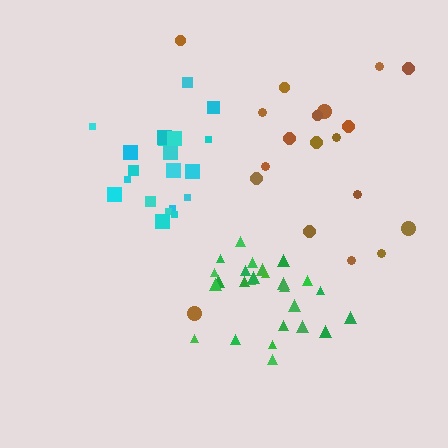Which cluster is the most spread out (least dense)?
Brown.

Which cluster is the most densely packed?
Green.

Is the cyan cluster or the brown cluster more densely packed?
Cyan.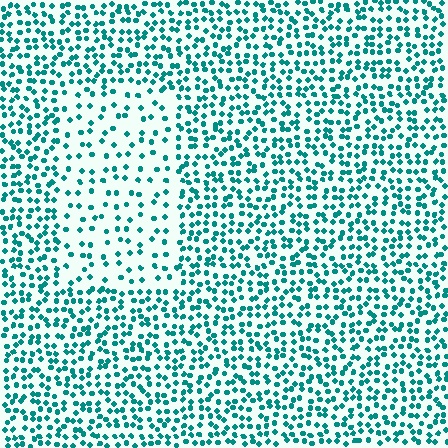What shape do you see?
I see a rectangle.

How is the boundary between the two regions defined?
The boundary is defined by a change in element density (approximately 2.1x ratio). All elements are the same color, size, and shape.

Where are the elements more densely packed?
The elements are more densely packed outside the rectangle boundary.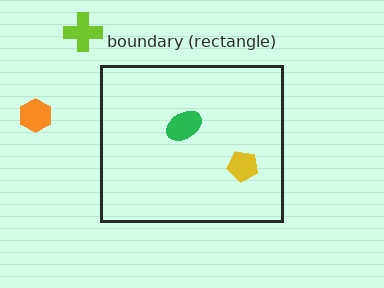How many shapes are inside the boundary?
2 inside, 2 outside.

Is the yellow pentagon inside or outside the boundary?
Inside.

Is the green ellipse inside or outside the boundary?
Inside.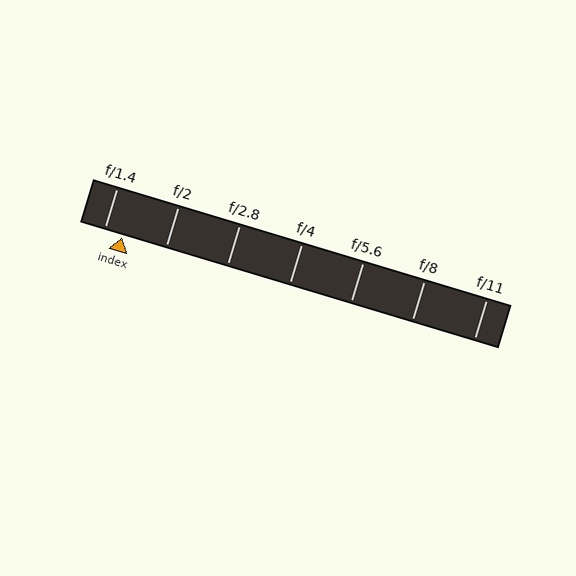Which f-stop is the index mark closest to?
The index mark is closest to f/1.4.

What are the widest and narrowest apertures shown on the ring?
The widest aperture shown is f/1.4 and the narrowest is f/11.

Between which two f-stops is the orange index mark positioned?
The index mark is between f/1.4 and f/2.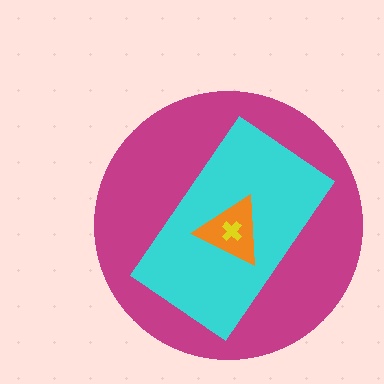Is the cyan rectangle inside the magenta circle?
Yes.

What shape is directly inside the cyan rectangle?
The orange triangle.